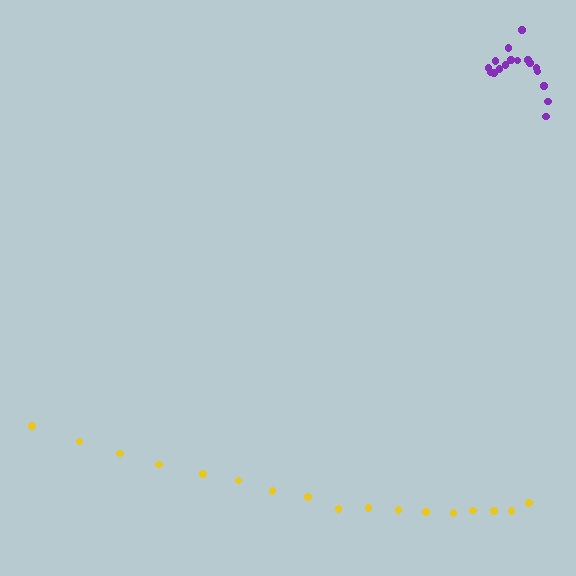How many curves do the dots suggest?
There are 2 distinct paths.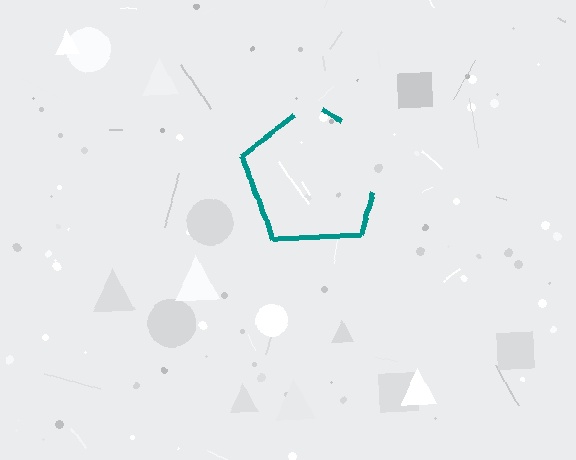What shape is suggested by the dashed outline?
The dashed outline suggests a pentagon.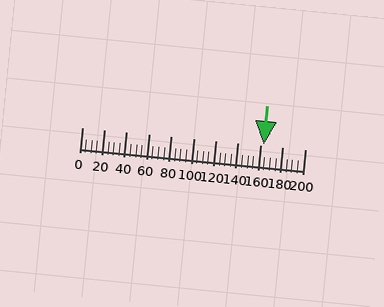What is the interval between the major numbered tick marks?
The major tick marks are spaced 20 units apart.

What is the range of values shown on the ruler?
The ruler shows values from 0 to 200.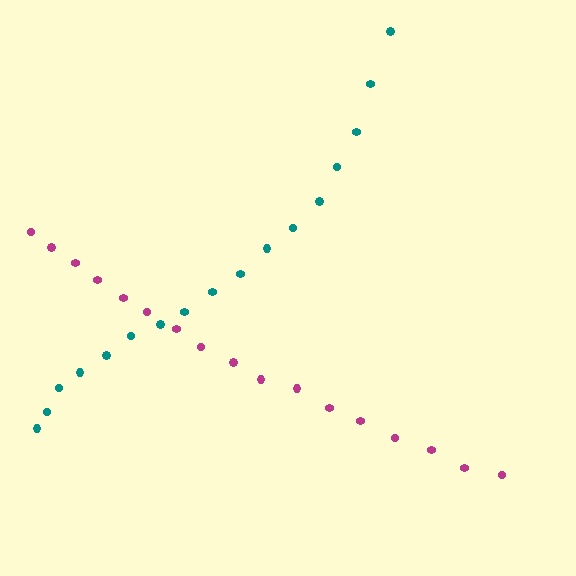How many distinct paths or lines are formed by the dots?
There are 2 distinct paths.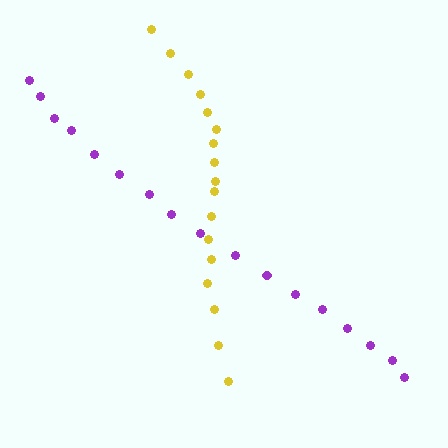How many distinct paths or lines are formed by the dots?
There are 2 distinct paths.